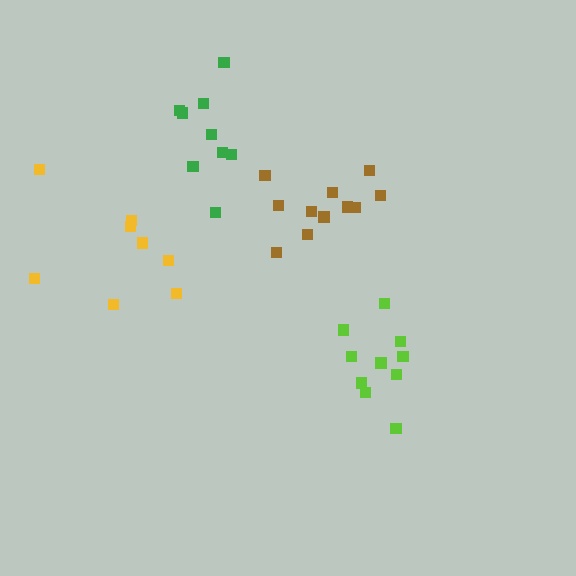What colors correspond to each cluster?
The clusters are colored: green, lime, brown, yellow.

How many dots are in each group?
Group 1: 9 dots, Group 2: 10 dots, Group 3: 11 dots, Group 4: 8 dots (38 total).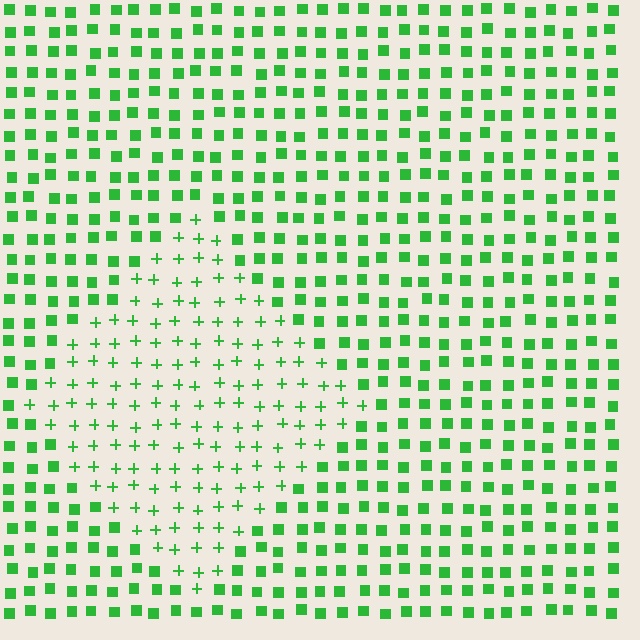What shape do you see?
I see a diamond.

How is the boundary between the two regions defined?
The boundary is defined by a change in element shape: plus signs inside vs. squares outside. All elements share the same color and spacing.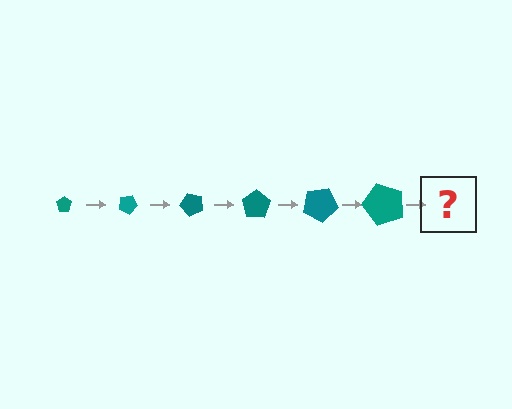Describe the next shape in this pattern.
It should be a pentagon, larger than the previous one and rotated 150 degrees from the start.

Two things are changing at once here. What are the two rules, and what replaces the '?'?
The two rules are that the pentagon grows larger each step and it rotates 25 degrees each step. The '?' should be a pentagon, larger than the previous one and rotated 150 degrees from the start.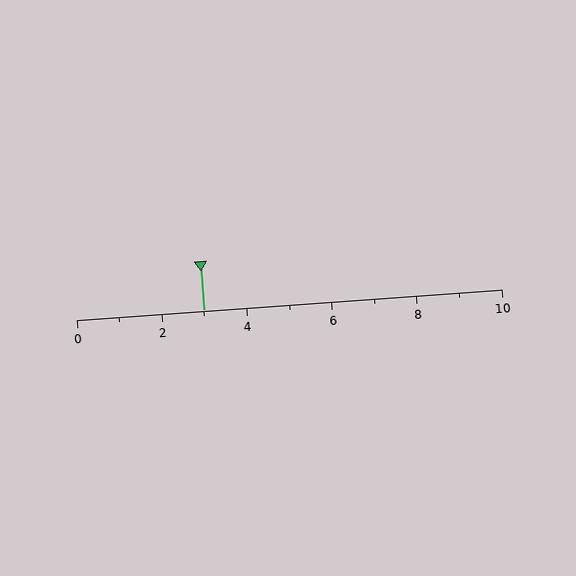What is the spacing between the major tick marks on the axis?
The major ticks are spaced 2 apart.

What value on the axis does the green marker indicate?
The marker indicates approximately 3.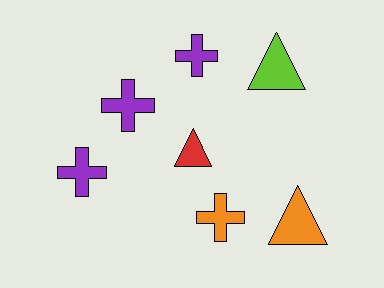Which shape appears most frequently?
Cross, with 4 objects.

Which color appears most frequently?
Purple, with 3 objects.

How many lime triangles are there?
There is 1 lime triangle.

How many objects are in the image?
There are 7 objects.